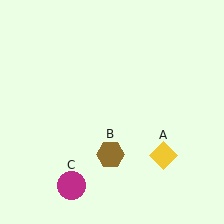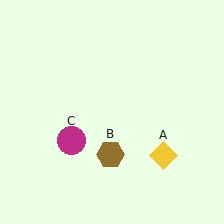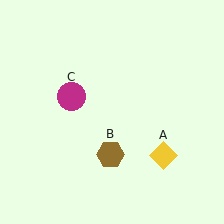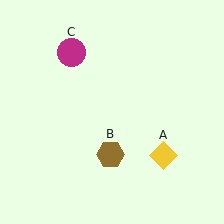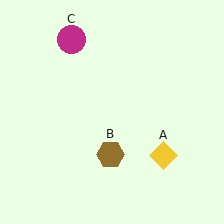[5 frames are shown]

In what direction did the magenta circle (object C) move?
The magenta circle (object C) moved up.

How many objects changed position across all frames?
1 object changed position: magenta circle (object C).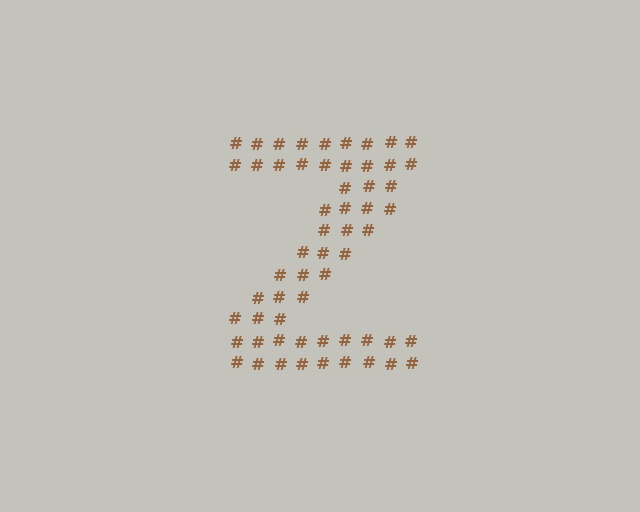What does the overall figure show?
The overall figure shows the letter Z.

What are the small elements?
The small elements are hash symbols.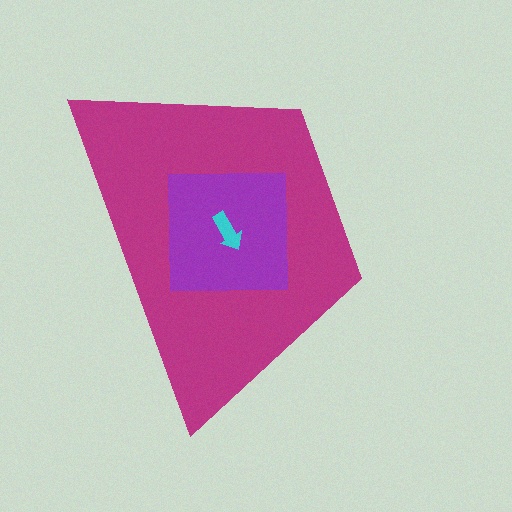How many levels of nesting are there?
3.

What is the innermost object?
The cyan arrow.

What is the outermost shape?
The magenta trapezoid.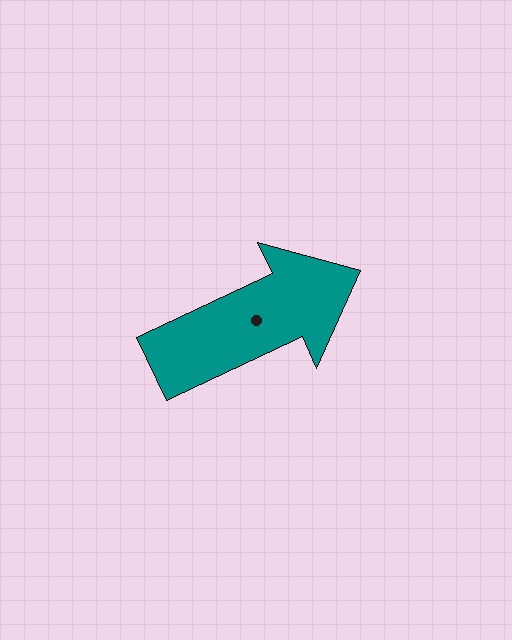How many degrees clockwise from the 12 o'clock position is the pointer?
Approximately 65 degrees.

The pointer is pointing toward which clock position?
Roughly 2 o'clock.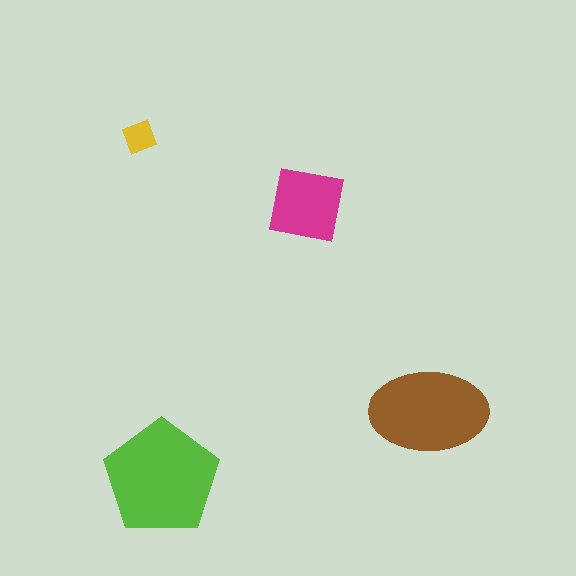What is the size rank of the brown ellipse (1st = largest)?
2nd.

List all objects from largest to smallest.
The lime pentagon, the brown ellipse, the magenta square, the yellow diamond.